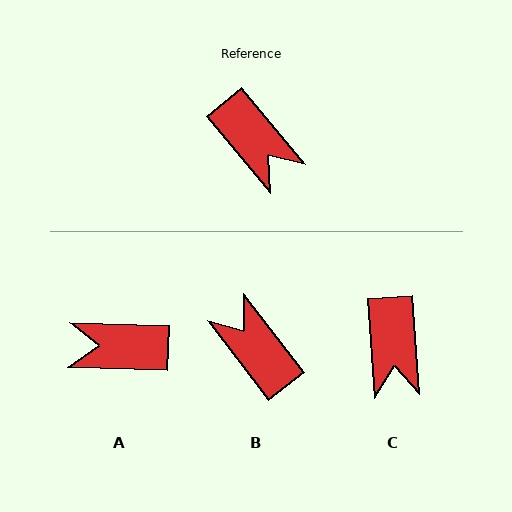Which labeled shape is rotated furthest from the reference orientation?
B, about 177 degrees away.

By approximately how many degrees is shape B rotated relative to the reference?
Approximately 177 degrees counter-clockwise.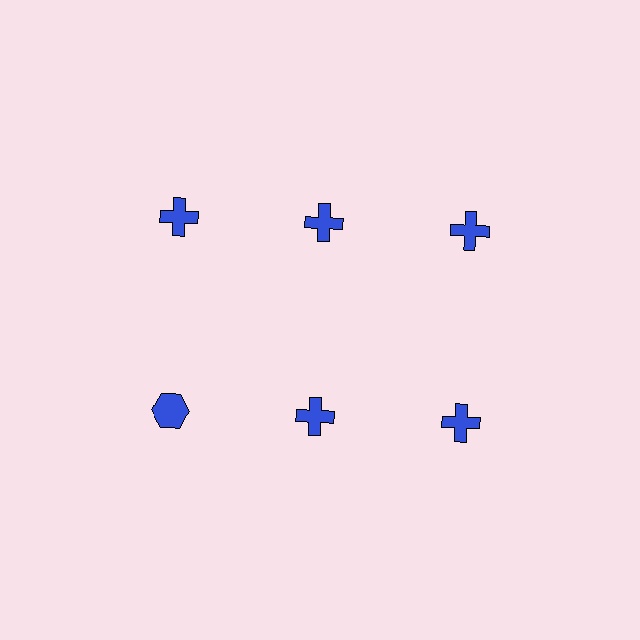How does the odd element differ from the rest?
It has a different shape: hexagon instead of cross.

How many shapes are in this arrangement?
There are 6 shapes arranged in a grid pattern.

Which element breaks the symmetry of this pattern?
The blue hexagon in the second row, leftmost column breaks the symmetry. All other shapes are blue crosses.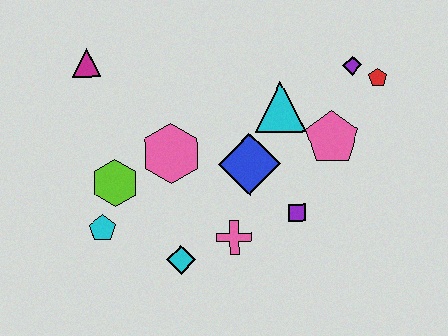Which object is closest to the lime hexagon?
The cyan pentagon is closest to the lime hexagon.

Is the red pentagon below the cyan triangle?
No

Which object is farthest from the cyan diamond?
The red pentagon is farthest from the cyan diamond.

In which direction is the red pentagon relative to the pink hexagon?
The red pentagon is to the right of the pink hexagon.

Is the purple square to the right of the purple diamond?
No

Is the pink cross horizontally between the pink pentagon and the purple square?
No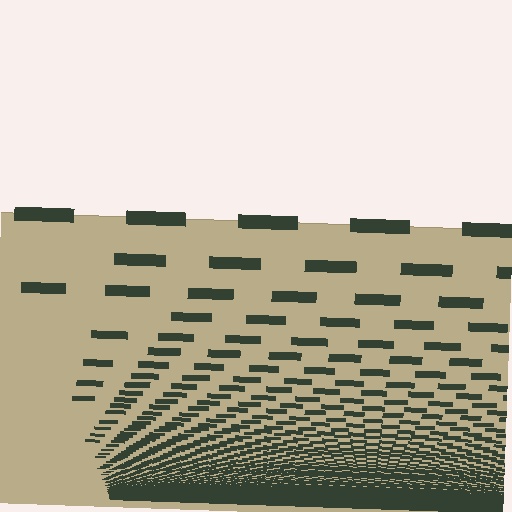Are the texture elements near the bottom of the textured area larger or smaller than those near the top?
Smaller. The gradient is inverted — elements near the bottom are smaller and denser.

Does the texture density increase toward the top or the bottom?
Density increases toward the bottom.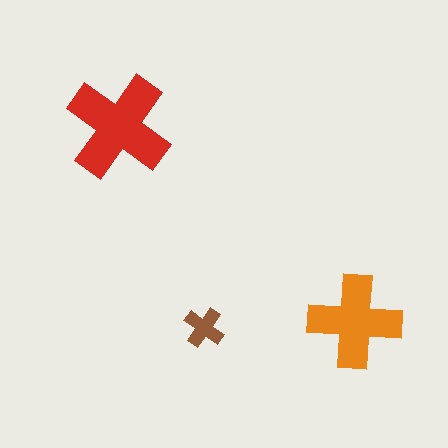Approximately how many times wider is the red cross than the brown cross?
About 2.5 times wider.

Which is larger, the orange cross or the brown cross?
The orange one.